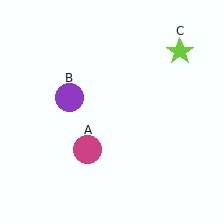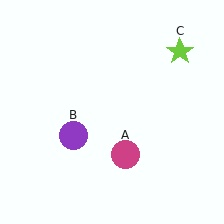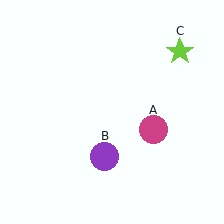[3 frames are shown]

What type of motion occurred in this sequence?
The magenta circle (object A), purple circle (object B) rotated counterclockwise around the center of the scene.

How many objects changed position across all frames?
2 objects changed position: magenta circle (object A), purple circle (object B).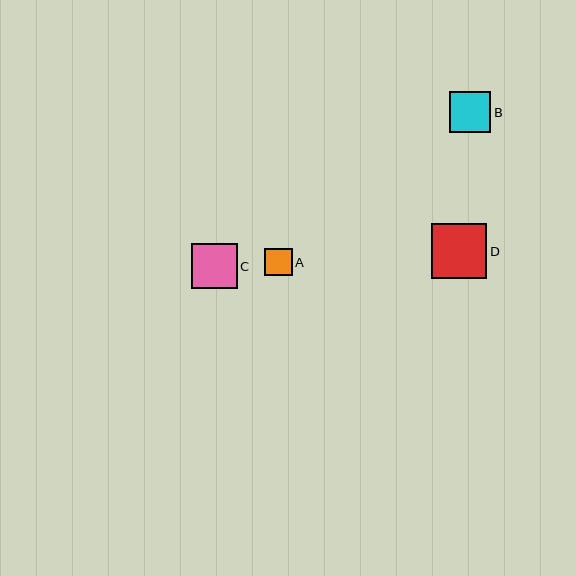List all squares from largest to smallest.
From largest to smallest: D, C, B, A.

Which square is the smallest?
Square A is the smallest with a size of approximately 27 pixels.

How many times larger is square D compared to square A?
Square D is approximately 2.0 times the size of square A.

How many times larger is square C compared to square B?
Square C is approximately 1.1 times the size of square B.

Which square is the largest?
Square D is the largest with a size of approximately 55 pixels.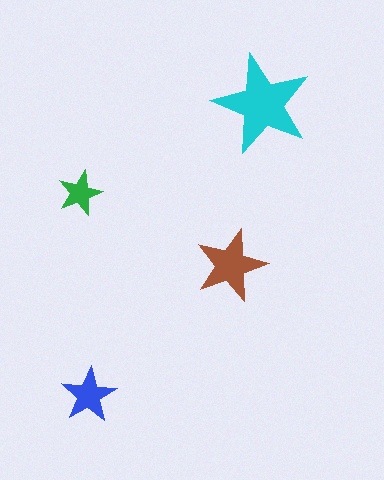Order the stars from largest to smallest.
the cyan one, the brown one, the blue one, the green one.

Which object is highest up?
The cyan star is topmost.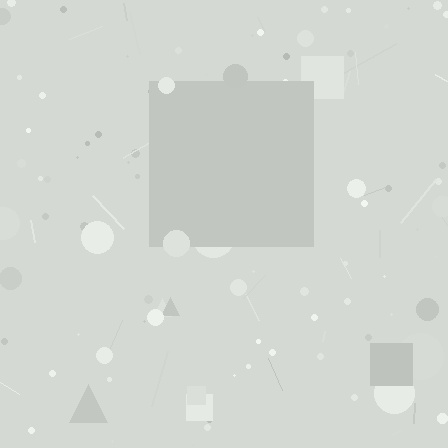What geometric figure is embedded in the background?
A square is embedded in the background.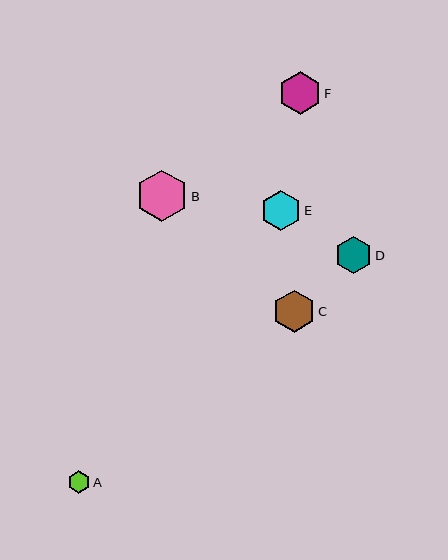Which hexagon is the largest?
Hexagon B is the largest with a size of approximately 52 pixels.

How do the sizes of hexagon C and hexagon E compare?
Hexagon C and hexagon E are approximately the same size.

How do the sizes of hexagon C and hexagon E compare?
Hexagon C and hexagon E are approximately the same size.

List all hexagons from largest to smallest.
From largest to smallest: B, F, C, E, D, A.